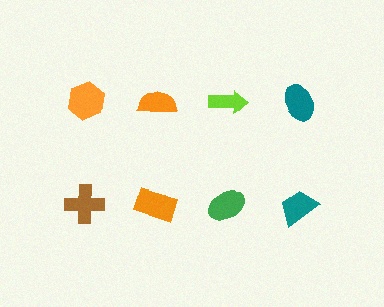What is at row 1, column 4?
A teal ellipse.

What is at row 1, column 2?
An orange semicircle.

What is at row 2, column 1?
A brown cross.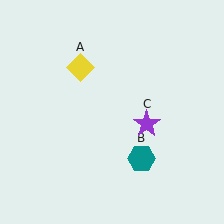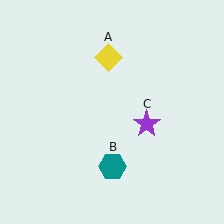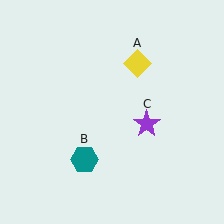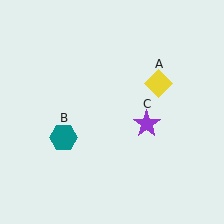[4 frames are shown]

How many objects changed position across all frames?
2 objects changed position: yellow diamond (object A), teal hexagon (object B).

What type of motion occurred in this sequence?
The yellow diamond (object A), teal hexagon (object B) rotated clockwise around the center of the scene.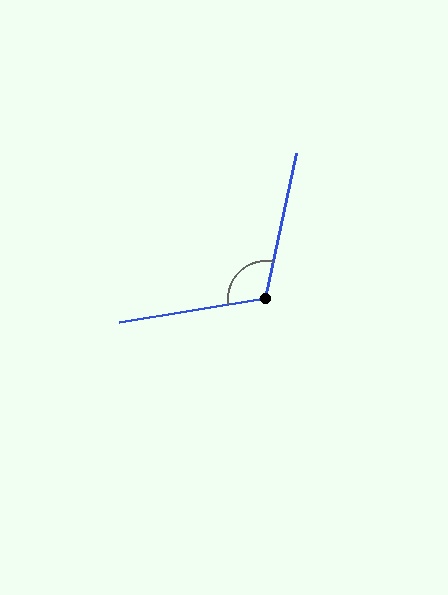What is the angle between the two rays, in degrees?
Approximately 111 degrees.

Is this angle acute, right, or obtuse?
It is obtuse.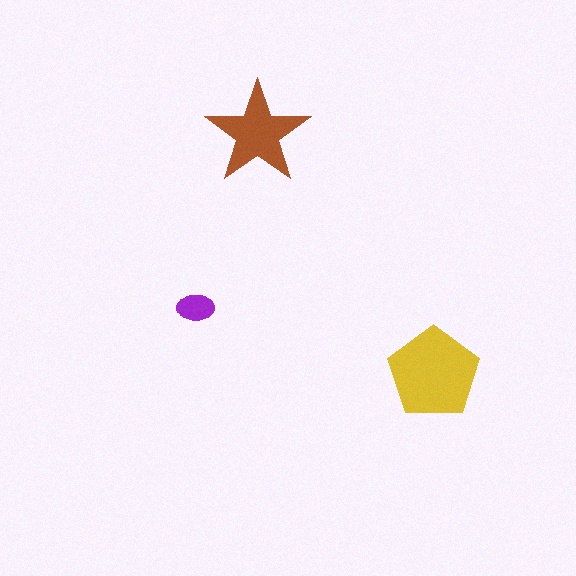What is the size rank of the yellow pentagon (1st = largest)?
1st.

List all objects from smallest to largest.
The purple ellipse, the brown star, the yellow pentagon.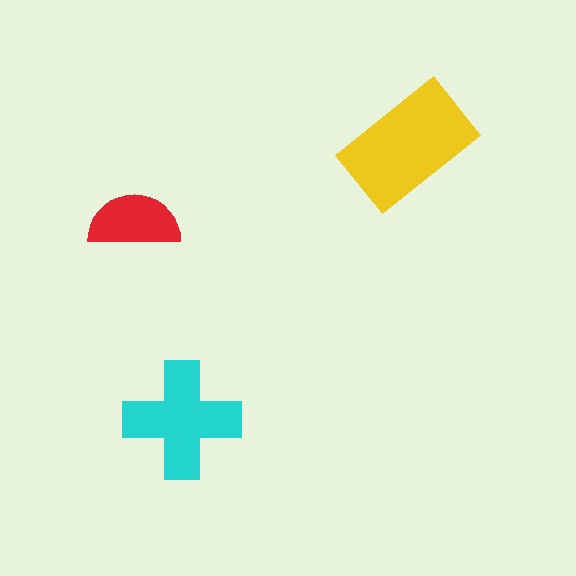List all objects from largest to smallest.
The yellow rectangle, the cyan cross, the red semicircle.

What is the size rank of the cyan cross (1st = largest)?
2nd.